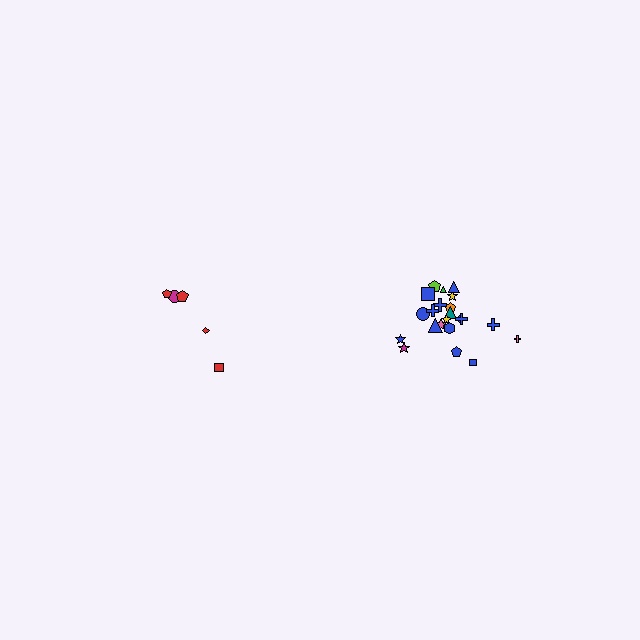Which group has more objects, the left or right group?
The right group.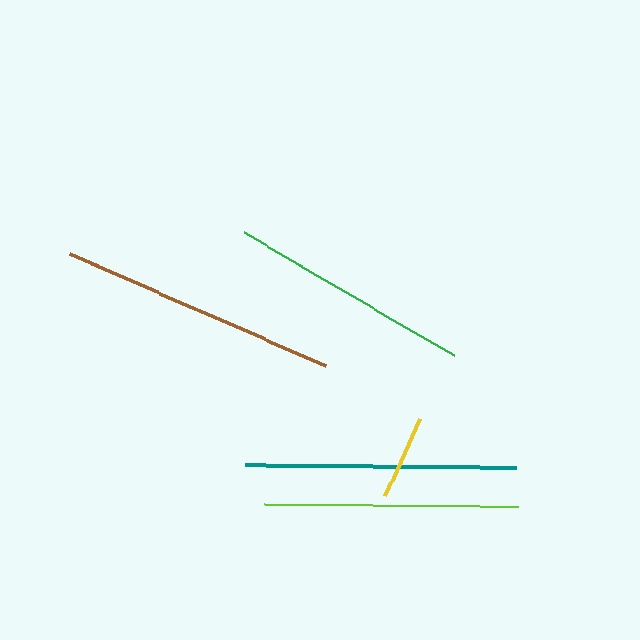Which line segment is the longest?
The brown line is the longest at approximately 280 pixels.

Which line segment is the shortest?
The yellow line is the shortest at approximately 84 pixels.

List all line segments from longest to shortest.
From longest to shortest: brown, teal, lime, green, yellow.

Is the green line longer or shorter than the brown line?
The brown line is longer than the green line.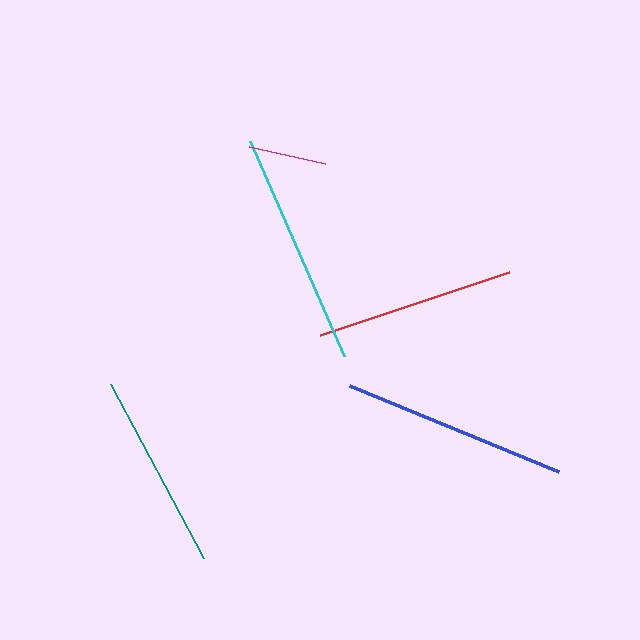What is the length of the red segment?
The red segment is approximately 200 pixels long.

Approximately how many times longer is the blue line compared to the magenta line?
The blue line is approximately 2.9 times the length of the magenta line.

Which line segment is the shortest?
The magenta line is the shortest at approximately 78 pixels.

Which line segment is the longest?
The cyan line is the longest at approximately 234 pixels.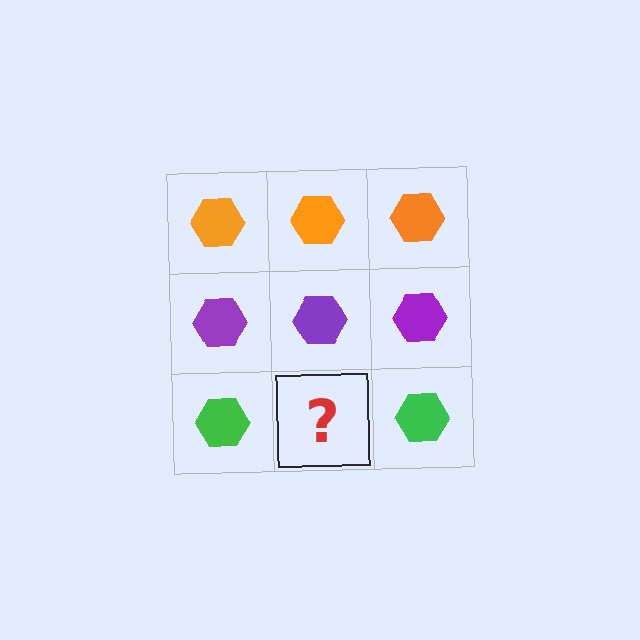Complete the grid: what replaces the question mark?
The question mark should be replaced with a green hexagon.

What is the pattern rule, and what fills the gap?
The rule is that each row has a consistent color. The gap should be filled with a green hexagon.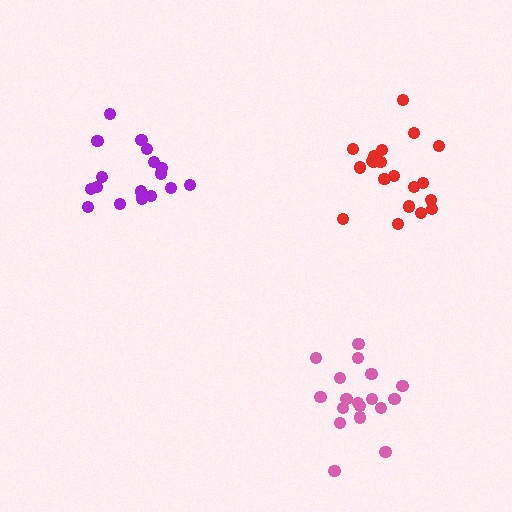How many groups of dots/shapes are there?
There are 3 groups.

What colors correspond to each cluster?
The clusters are colored: pink, red, purple.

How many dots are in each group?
Group 1: 18 dots, Group 2: 20 dots, Group 3: 17 dots (55 total).